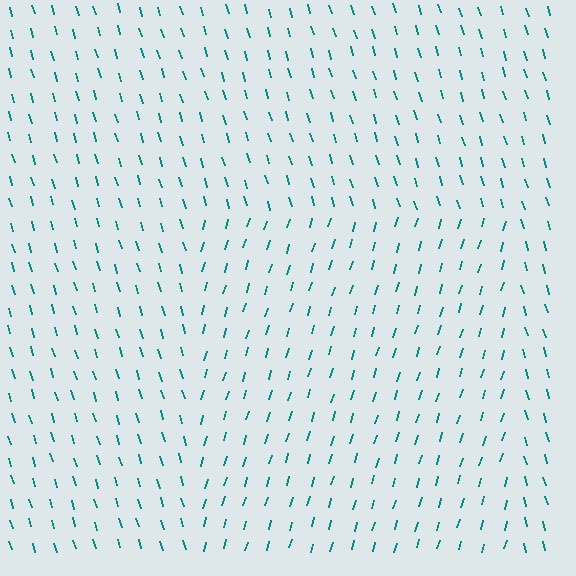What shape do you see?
I see a rectangle.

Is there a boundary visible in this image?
Yes, there is a texture boundary formed by a change in line orientation.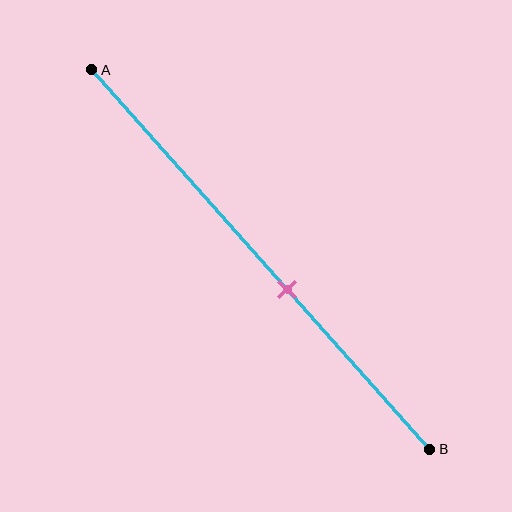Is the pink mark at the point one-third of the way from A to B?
No, the mark is at about 60% from A, not at the 33% one-third point.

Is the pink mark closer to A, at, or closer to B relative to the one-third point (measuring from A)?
The pink mark is closer to point B than the one-third point of segment AB.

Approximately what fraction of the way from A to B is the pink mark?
The pink mark is approximately 60% of the way from A to B.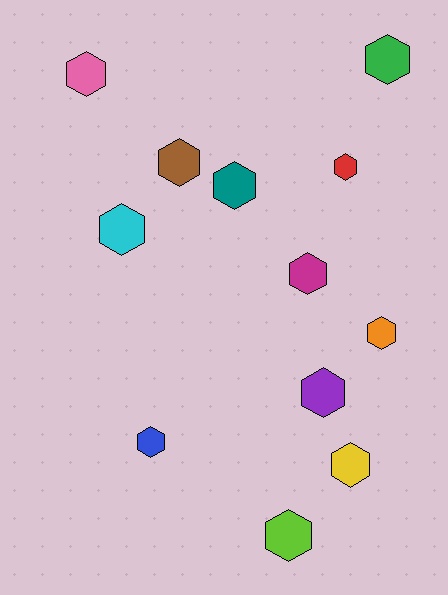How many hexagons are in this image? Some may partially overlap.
There are 12 hexagons.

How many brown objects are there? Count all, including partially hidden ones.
There is 1 brown object.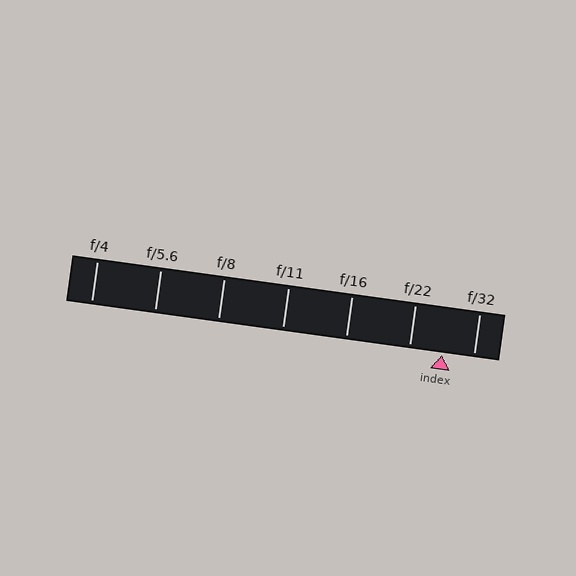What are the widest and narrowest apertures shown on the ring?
The widest aperture shown is f/4 and the narrowest is f/32.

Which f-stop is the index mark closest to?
The index mark is closest to f/32.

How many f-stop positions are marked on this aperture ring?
There are 7 f-stop positions marked.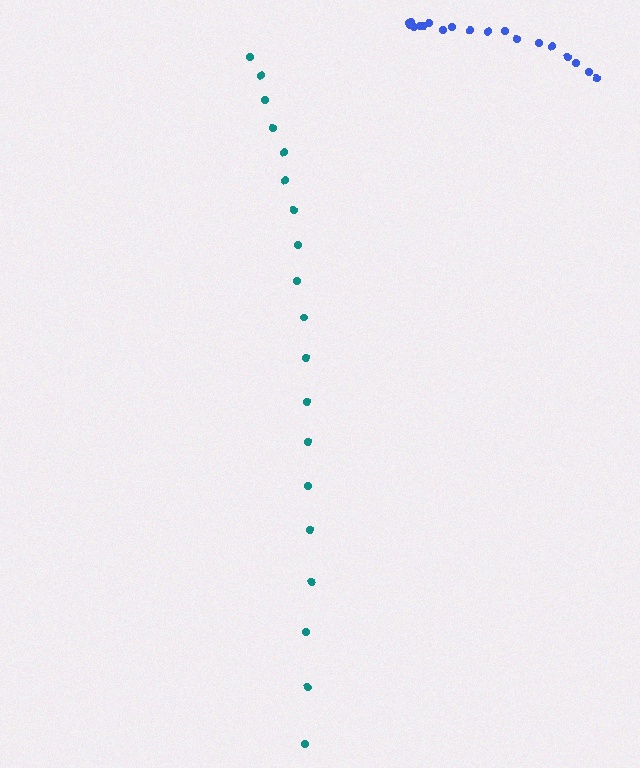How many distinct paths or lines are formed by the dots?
There are 2 distinct paths.